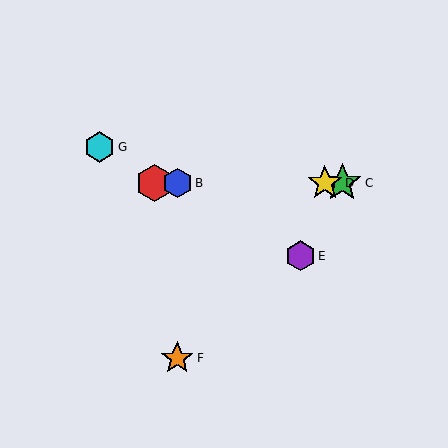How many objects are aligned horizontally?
4 objects (A, B, C, D) are aligned horizontally.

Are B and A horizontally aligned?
Yes, both are at y≈183.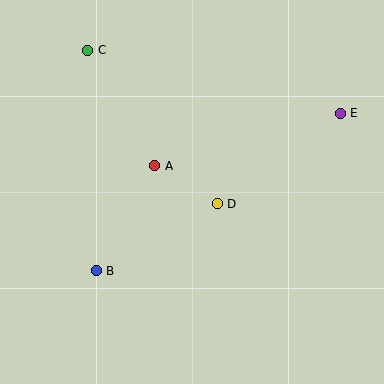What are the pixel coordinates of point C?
Point C is at (88, 50).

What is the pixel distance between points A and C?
The distance between A and C is 134 pixels.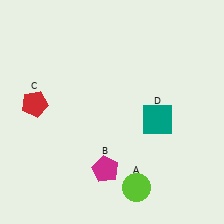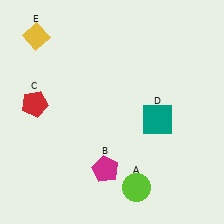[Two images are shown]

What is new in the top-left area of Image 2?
A yellow diamond (E) was added in the top-left area of Image 2.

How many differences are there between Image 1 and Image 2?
There is 1 difference between the two images.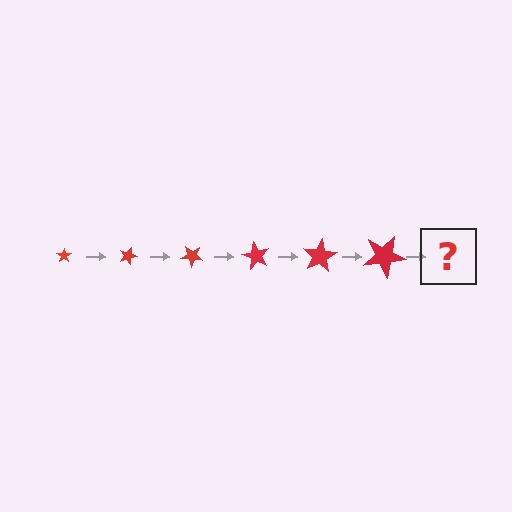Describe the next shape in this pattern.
It should be a star, larger than the previous one and rotated 120 degrees from the start.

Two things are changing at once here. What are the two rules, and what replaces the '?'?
The two rules are that the star grows larger each step and it rotates 20 degrees each step. The '?' should be a star, larger than the previous one and rotated 120 degrees from the start.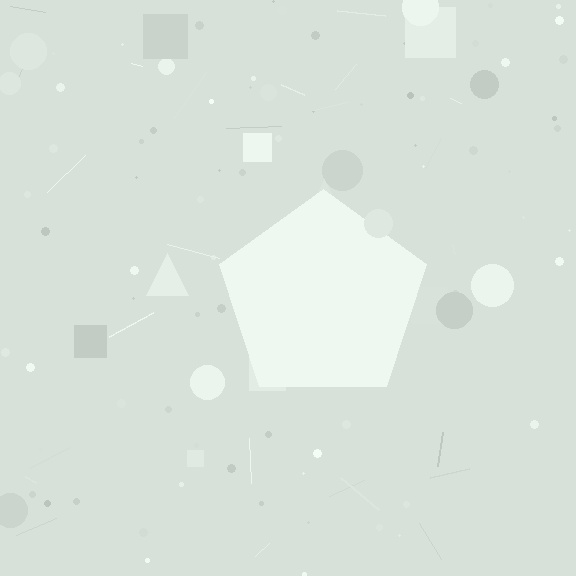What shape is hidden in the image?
A pentagon is hidden in the image.